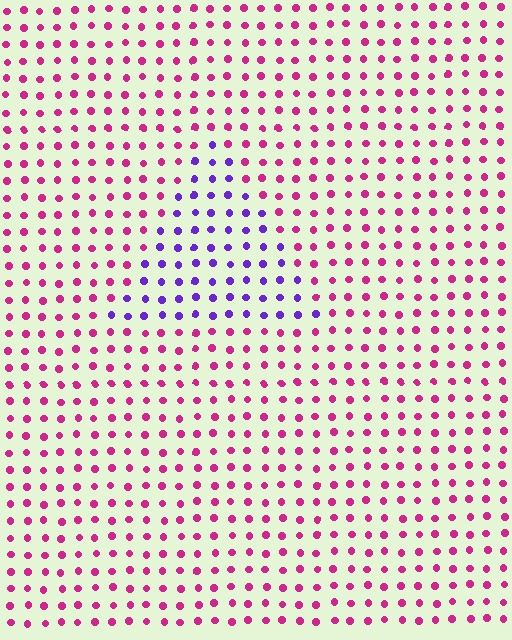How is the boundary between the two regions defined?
The boundary is defined purely by a slight shift in hue (about 58 degrees). Spacing, size, and orientation are identical on both sides.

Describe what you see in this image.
The image is filled with small magenta elements in a uniform arrangement. A triangle-shaped region is visible where the elements are tinted to a slightly different hue, forming a subtle color boundary.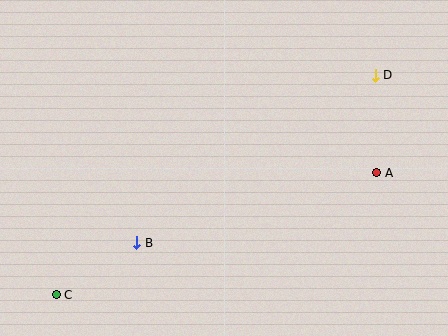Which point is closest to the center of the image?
Point B at (137, 243) is closest to the center.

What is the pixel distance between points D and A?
The distance between D and A is 98 pixels.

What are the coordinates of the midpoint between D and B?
The midpoint between D and B is at (256, 159).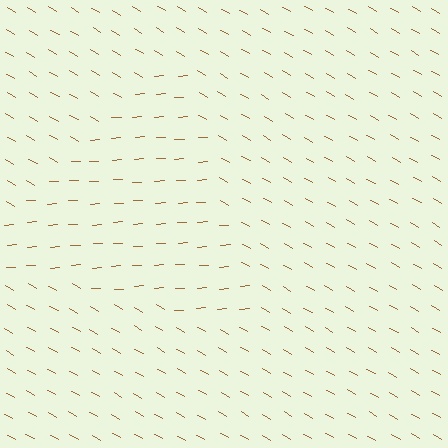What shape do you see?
I see a triangle.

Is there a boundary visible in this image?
Yes, there is a texture boundary formed by a change in line orientation.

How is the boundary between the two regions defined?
The boundary is defined purely by a change in line orientation (approximately 33 degrees difference). All lines are the same color and thickness.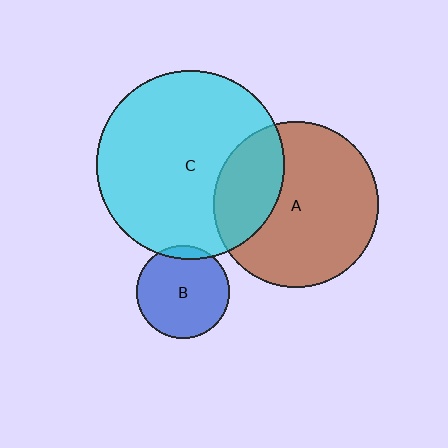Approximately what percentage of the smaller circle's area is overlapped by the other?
Approximately 5%.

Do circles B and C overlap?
Yes.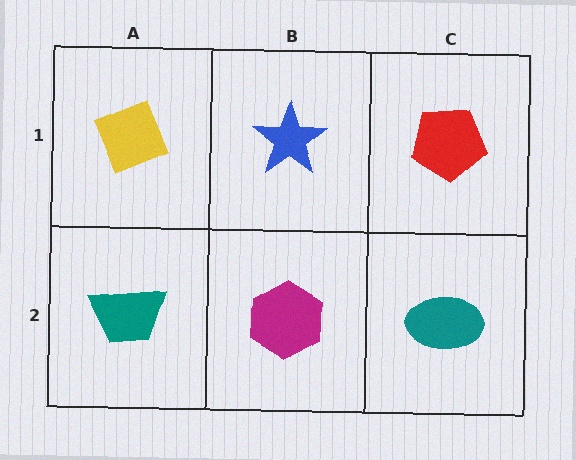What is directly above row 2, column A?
A yellow diamond.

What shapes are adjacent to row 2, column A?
A yellow diamond (row 1, column A), a magenta hexagon (row 2, column B).